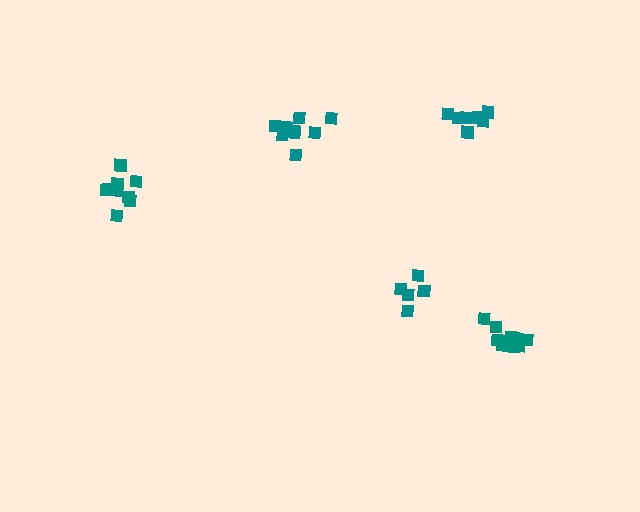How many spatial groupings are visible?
There are 5 spatial groupings.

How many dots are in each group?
Group 1: 11 dots, Group 2: 5 dots, Group 3: 7 dots, Group 4: 9 dots, Group 5: 11 dots (43 total).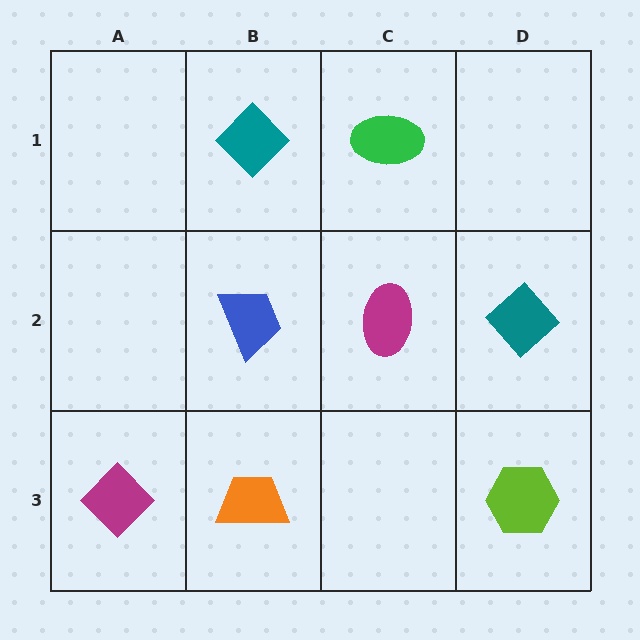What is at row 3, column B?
An orange trapezoid.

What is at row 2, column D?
A teal diamond.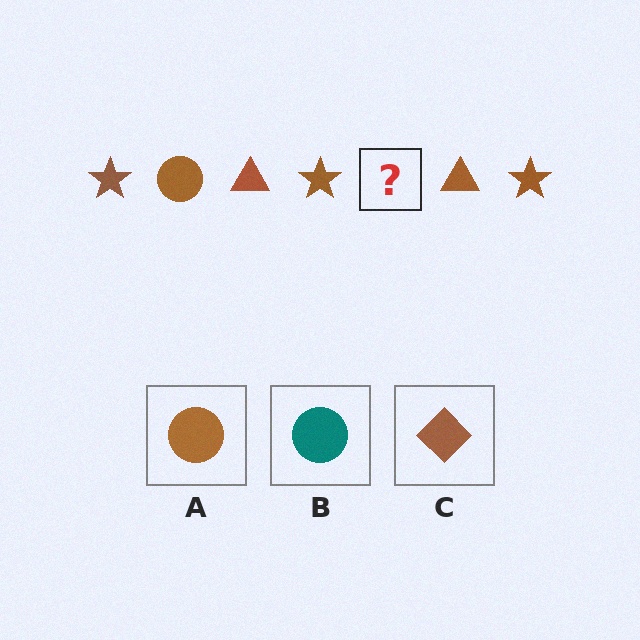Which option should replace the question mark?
Option A.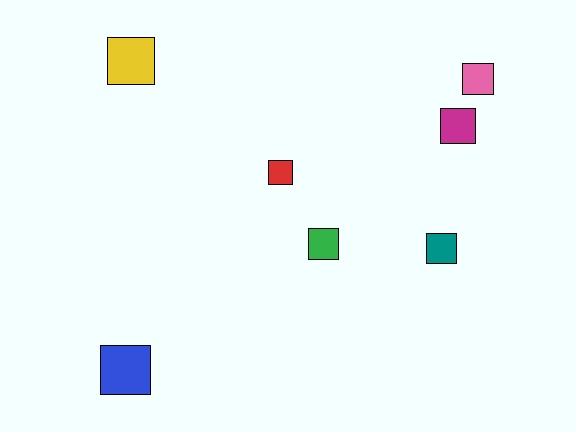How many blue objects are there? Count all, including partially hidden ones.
There is 1 blue object.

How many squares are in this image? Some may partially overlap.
There are 7 squares.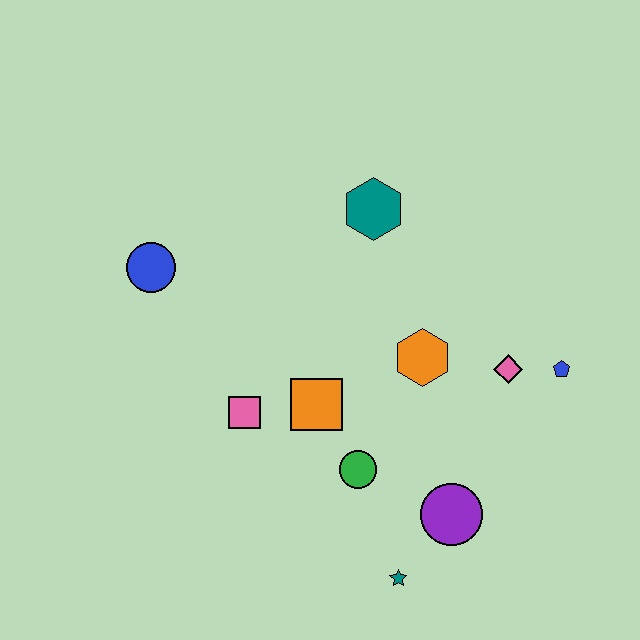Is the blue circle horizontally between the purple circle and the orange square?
No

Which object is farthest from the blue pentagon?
The blue circle is farthest from the blue pentagon.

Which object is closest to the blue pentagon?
The pink diamond is closest to the blue pentagon.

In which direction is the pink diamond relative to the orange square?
The pink diamond is to the right of the orange square.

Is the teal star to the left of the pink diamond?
Yes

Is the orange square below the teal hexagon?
Yes